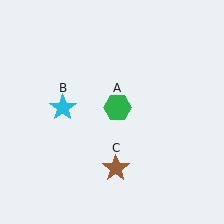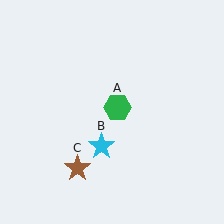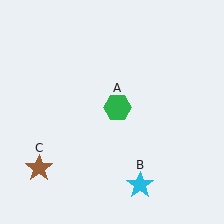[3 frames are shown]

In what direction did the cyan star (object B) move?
The cyan star (object B) moved down and to the right.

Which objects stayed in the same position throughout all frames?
Green hexagon (object A) remained stationary.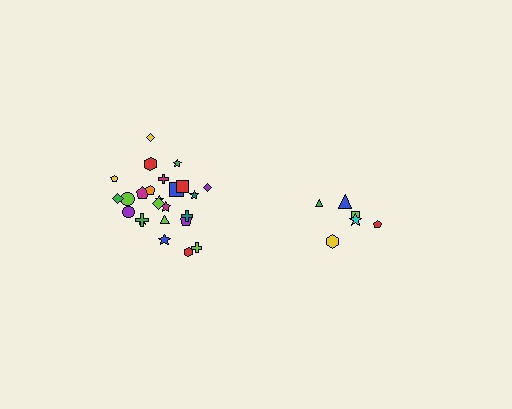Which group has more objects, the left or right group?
The left group.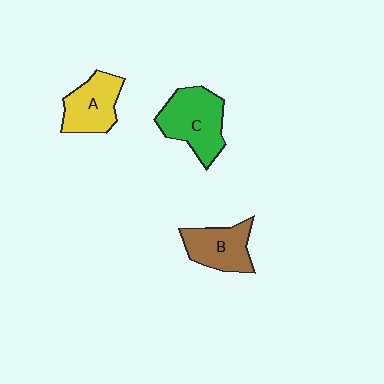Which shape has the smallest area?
Shape B (brown).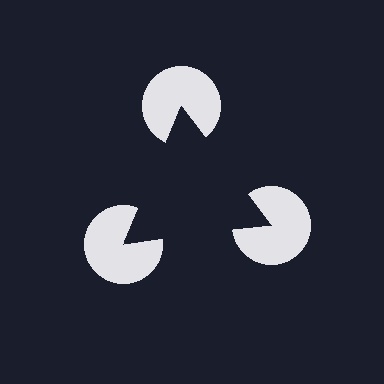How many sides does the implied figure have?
3 sides.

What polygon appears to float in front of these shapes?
An illusory triangle — its edges are inferred from the aligned wedge cuts in the pac-man discs, not physically drawn.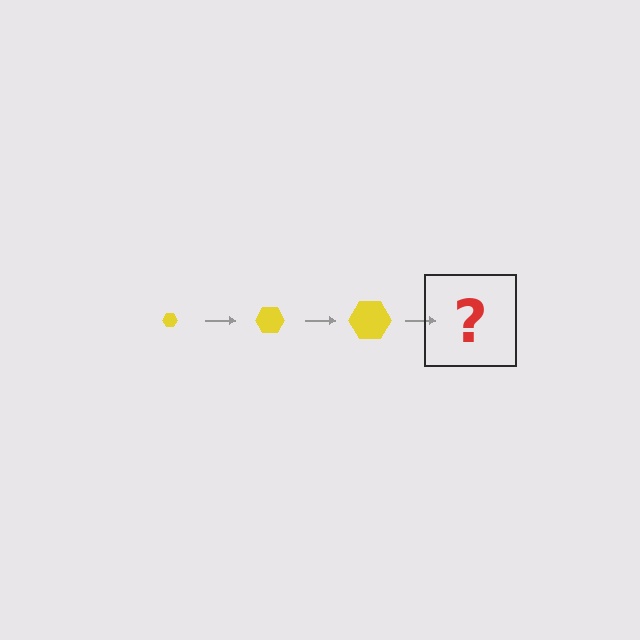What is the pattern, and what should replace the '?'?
The pattern is that the hexagon gets progressively larger each step. The '?' should be a yellow hexagon, larger than the previous one.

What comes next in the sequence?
The next element should be a yellow hexagon, larger than the previous one.